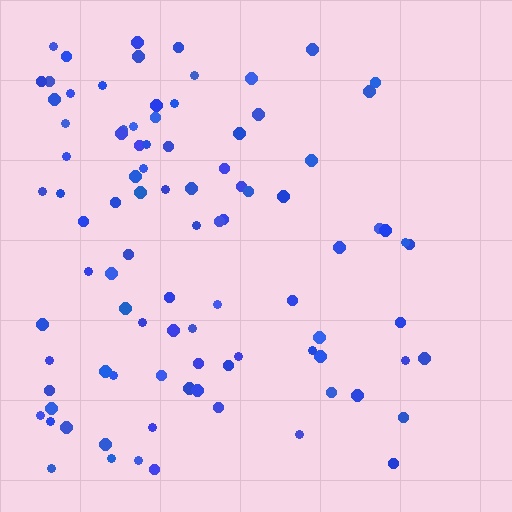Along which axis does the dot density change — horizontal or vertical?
Horizontal.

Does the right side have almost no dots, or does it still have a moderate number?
Still a moderate number, just noticeably fewer than the left.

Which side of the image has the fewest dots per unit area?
The right.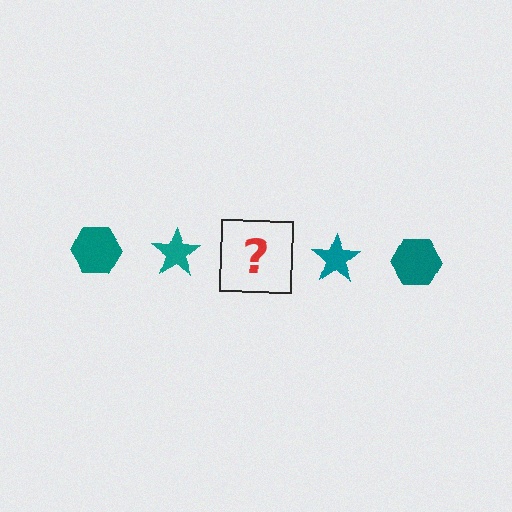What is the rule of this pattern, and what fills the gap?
The rule is that the pattern cycles through hexagon, star shapes in teal. The gap should be filled with a teal hexagon.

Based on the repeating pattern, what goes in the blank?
The blank should be a teal hexagon.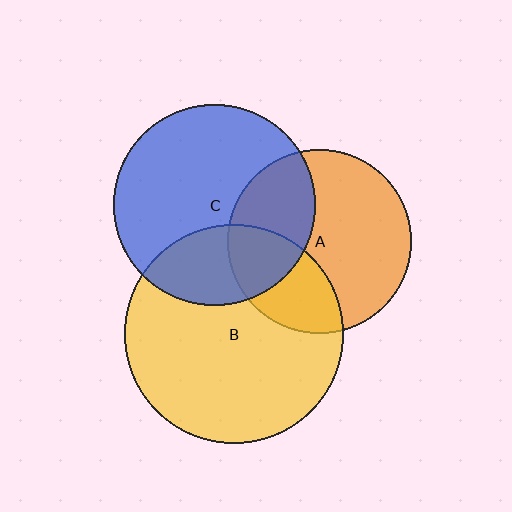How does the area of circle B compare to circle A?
Approximately 1.4 times.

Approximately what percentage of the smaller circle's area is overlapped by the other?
Approximately 30%.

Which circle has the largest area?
Circle B (yellow).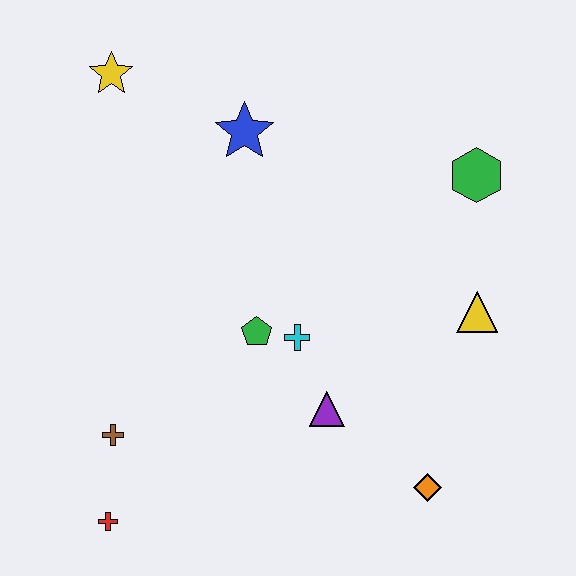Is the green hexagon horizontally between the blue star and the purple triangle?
No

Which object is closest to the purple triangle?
The cyan cross is closest to the purple triangle.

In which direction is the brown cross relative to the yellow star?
The brown cross is below the yellow star.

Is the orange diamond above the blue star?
No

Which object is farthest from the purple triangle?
The yellow star is farthest from the purple triangle.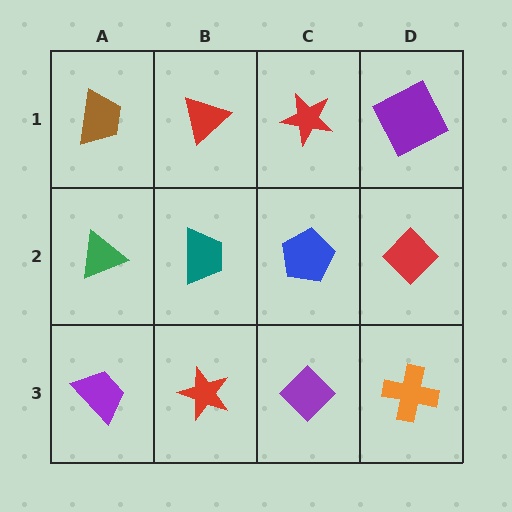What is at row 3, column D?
An orange cross.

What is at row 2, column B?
A teal trapezoid.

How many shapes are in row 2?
4 shapes.